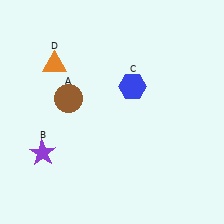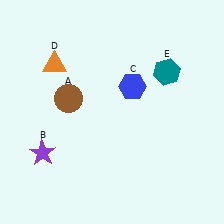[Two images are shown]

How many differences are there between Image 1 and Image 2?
There is 1 difference between the two images.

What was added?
A teal hexagon (E) was added in Image 2.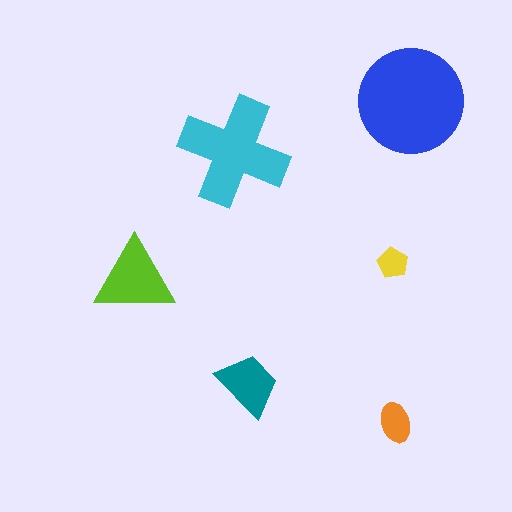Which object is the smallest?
The yellow pentagon.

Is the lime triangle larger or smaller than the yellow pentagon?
Larger.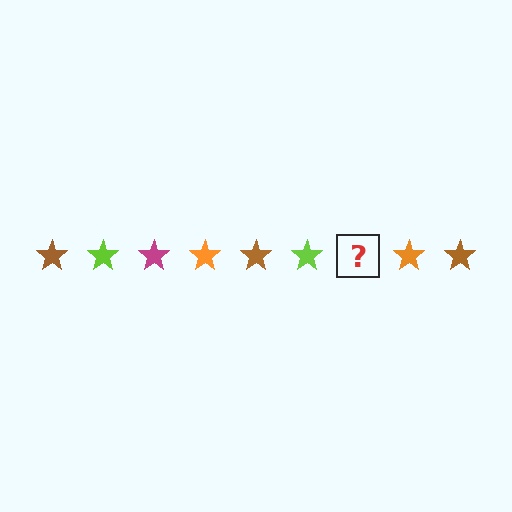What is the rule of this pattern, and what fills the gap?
The rule is that the pattern cycles through brown, lime, magenta, orange stars. The gap should be filled with a magenta star.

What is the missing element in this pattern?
The missing element is a magenta star.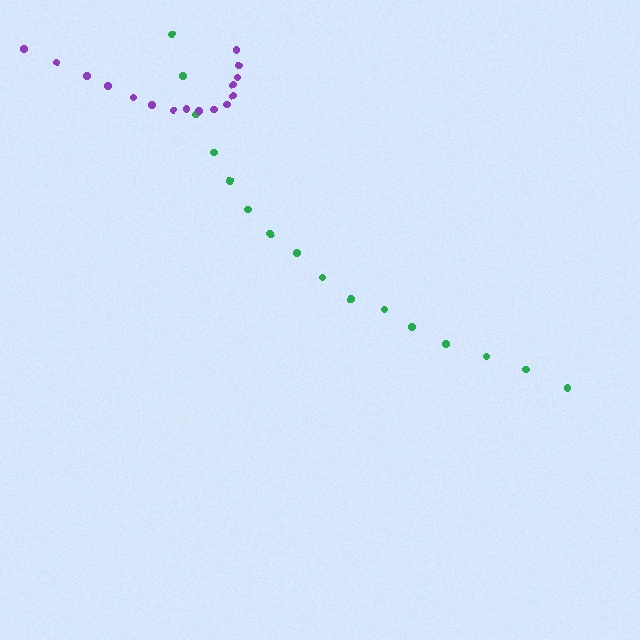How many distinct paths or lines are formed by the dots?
There are 2 distinct paths.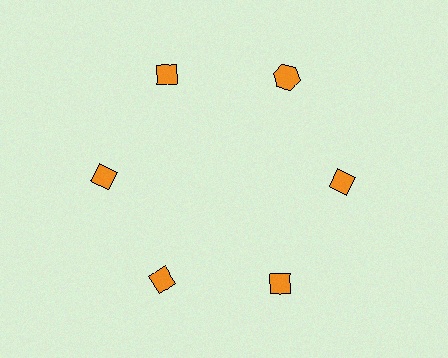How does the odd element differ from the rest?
It has a different shape: hexagon instead of diamond.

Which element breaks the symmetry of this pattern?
The orange hexagon at roughly the 1 o'clock position breaks the symmetry. All other shapes are orange diamonds.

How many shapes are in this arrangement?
There are 6 shapes arranged in a ring pattern.